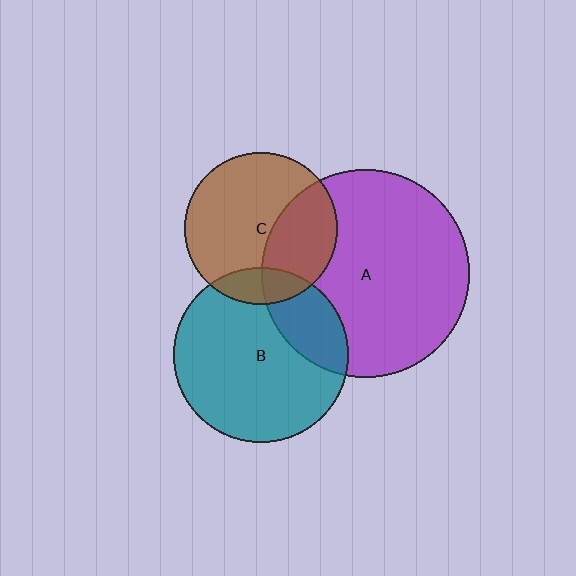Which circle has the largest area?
Circle A (purple).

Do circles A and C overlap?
Yes.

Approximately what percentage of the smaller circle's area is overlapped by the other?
Approximately 35%.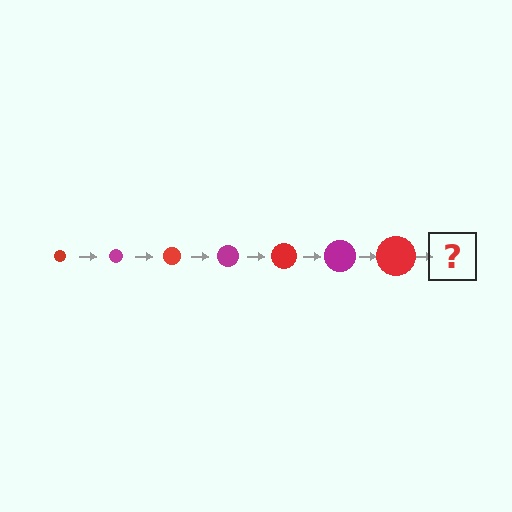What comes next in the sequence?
The next element should be a magenta circle, larger than the previous one.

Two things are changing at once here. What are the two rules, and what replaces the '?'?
The two rules are that the circle grows larger each step and the color cycles through red and magenta. The '?' should be a magenta circle, larger than the previous one.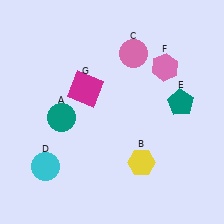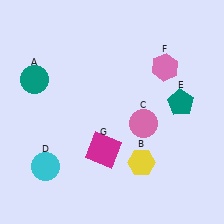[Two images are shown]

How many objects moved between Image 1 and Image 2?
3 objects moved between the two images.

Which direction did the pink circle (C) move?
The pink circle (C) moved down.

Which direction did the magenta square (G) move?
The magenta square (G) moved down.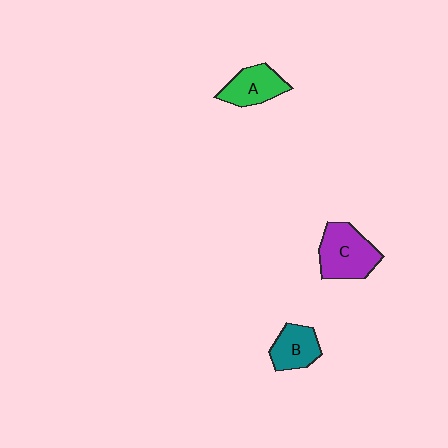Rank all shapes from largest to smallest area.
From largest to smallest: C (purple), A (green), B (teal).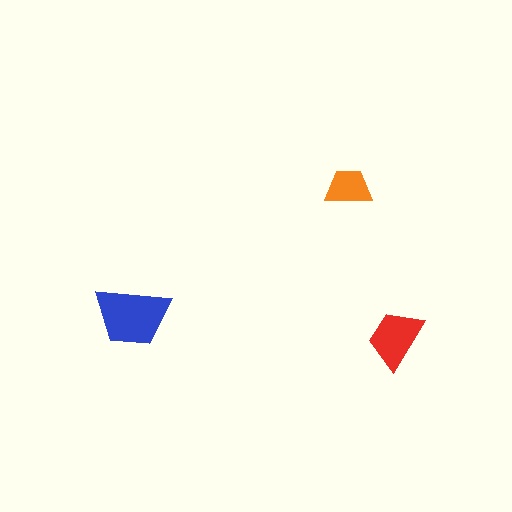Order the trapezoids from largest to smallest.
the blue one, the red one, the orange one.